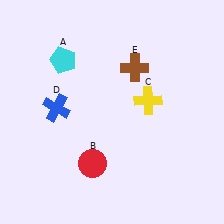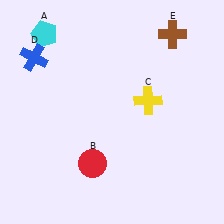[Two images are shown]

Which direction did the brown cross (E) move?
The brown cross (E) moved right.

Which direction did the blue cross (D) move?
The blue cross (D) moved up.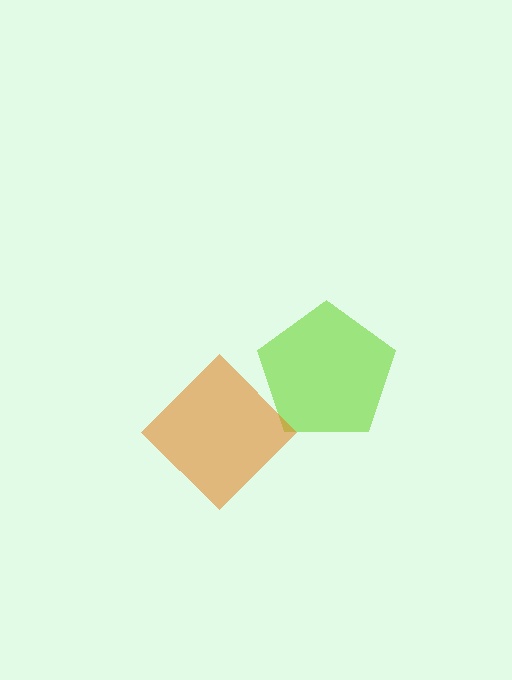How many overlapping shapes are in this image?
There are 2 overlapping shapes in the image.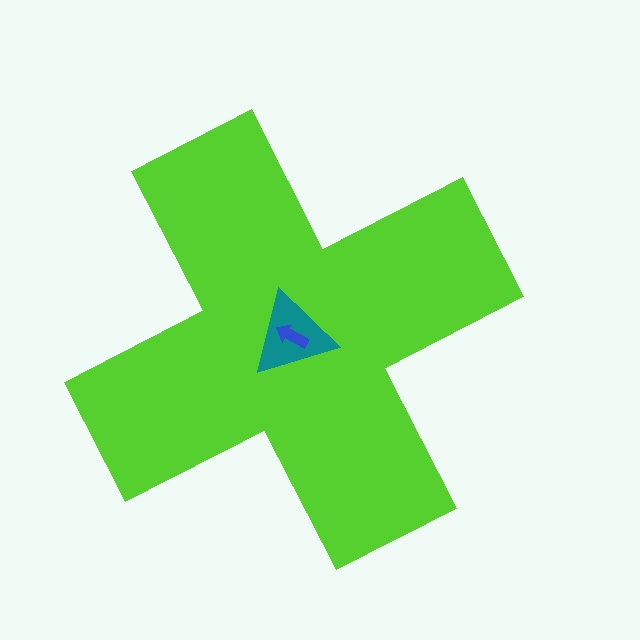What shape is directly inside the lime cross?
The teal triangle.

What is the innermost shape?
The blue arrow.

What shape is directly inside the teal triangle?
The blue arrow.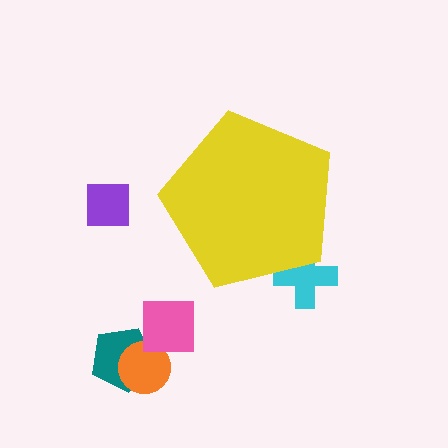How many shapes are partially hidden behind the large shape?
1 shape is partially hidden.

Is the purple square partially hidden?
No, the purple square is fully visible.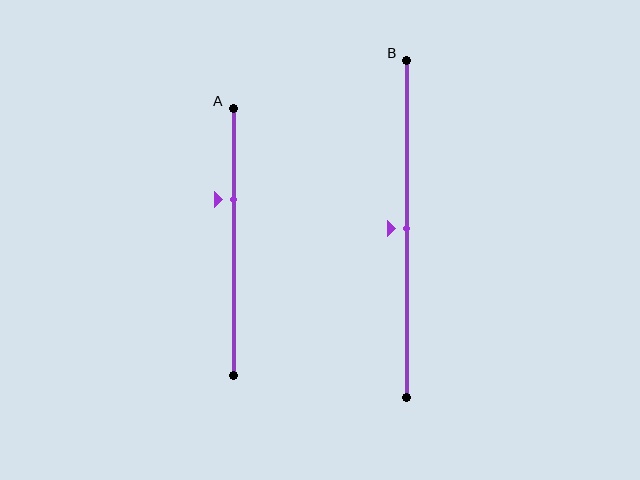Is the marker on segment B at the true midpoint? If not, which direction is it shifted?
Yes, the marker on segment B is at the true midpoint.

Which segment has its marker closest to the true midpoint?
Segment B has its marker closest to the true midpoint.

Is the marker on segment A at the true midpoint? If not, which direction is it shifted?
No, the marker on segment A is shifted upward by about 16% of the segment length.